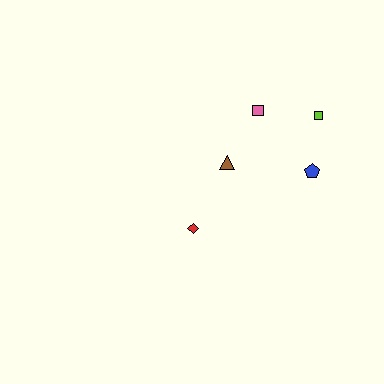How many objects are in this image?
There are 5 objects.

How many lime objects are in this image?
There is 1 lime object.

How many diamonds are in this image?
There is 1 diamond.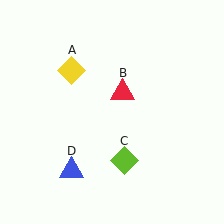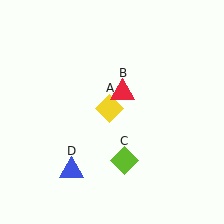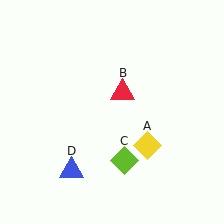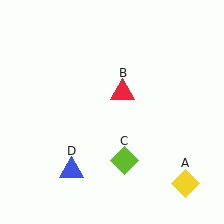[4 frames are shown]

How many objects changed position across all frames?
1 object changed position: yellow diamond (object A).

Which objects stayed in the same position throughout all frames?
Red triangle (object B) and lime diamond (object C) and blue triangle (object D) remained stationary.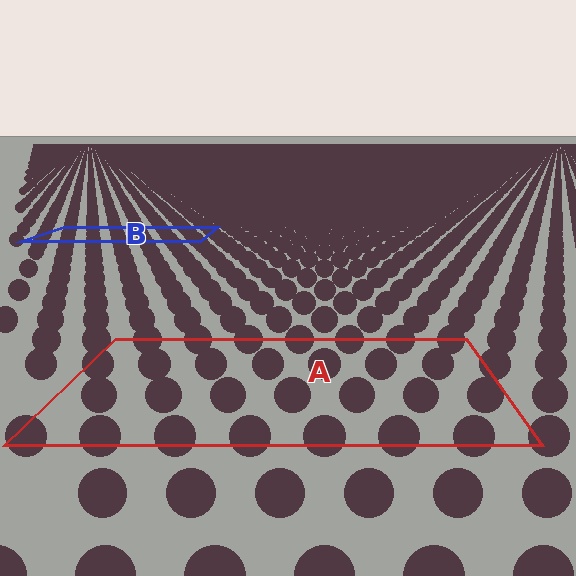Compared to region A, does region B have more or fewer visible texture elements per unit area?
Region B has more texture elements per unit area — they are packed more densely because it is farther away.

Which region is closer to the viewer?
Region A is closer. The texture elements there are larger and more spread out.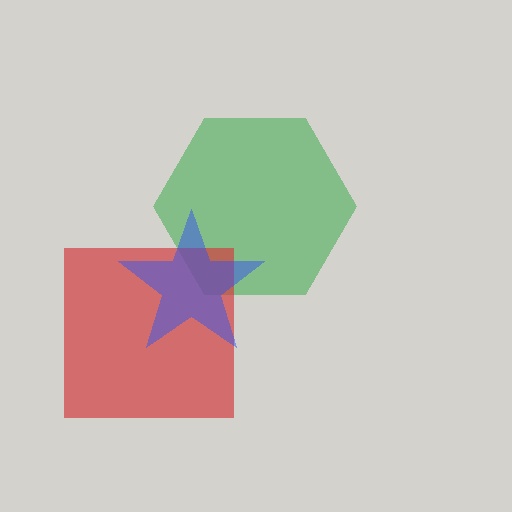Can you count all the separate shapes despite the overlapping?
Yes, there are 3 separate shapes.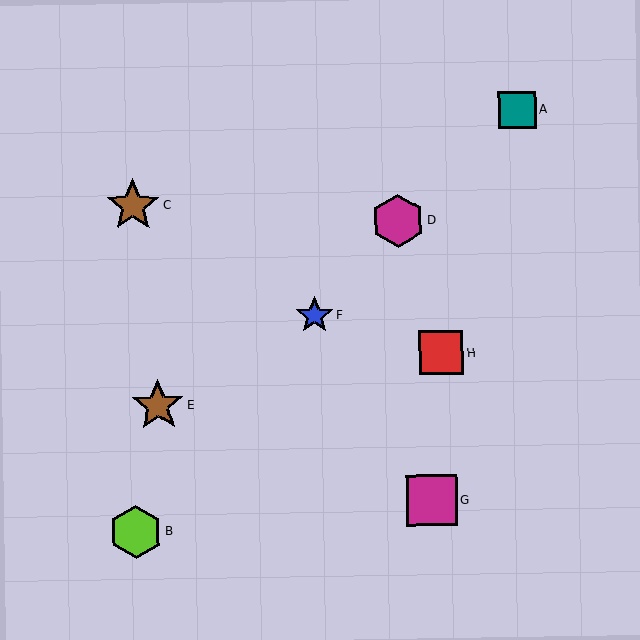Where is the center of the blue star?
The center of the blue star is at (314, 316).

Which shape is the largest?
The brown star (labeled C) is the largest.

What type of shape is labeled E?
Shape E is a brown star.